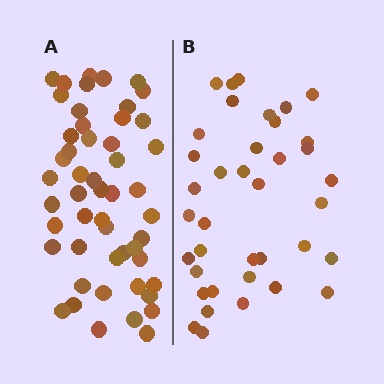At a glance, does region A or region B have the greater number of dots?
Region A (the left region) has more dots.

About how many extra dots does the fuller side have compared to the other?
Region A has approximately 15 more dots than region B.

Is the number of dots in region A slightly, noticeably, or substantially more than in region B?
Region A has noticeably more, but not dramatically so. The ratio is roughly 1.3 to 1.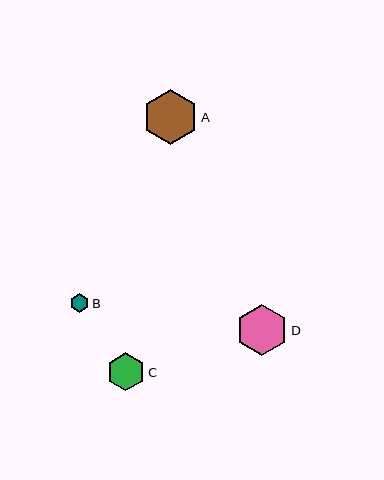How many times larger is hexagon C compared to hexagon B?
Hexagon C is approximately 2.0 times the size of hexagon B.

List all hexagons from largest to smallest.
From largest to smallest: A, D, C, B.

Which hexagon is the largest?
Hexagon A is the largest with a size of approximately 55 pixels.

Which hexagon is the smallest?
Hexagon B is the smallest with a size of approximately 19 pixels.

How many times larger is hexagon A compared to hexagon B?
Hexagon A is approximately 2.9 times the size of hexagon B.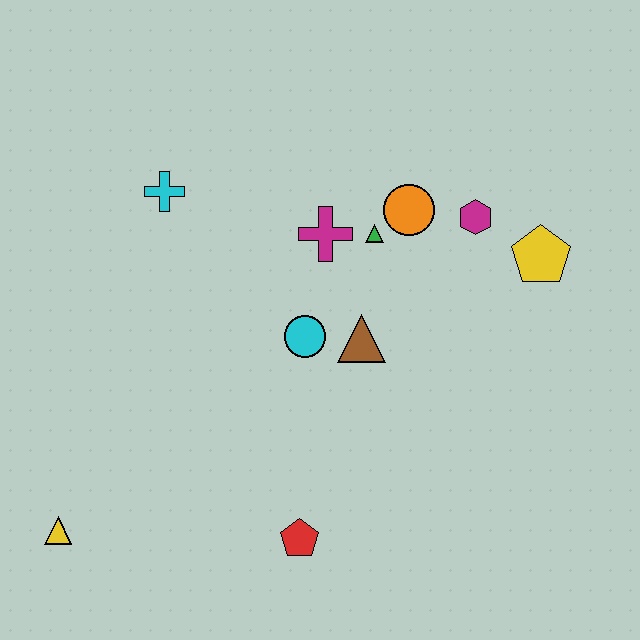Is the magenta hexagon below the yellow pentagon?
No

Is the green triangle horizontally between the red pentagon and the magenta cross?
No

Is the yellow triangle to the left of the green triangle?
Yes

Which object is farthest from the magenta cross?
The yellow triangle is farthest from the magenta cross.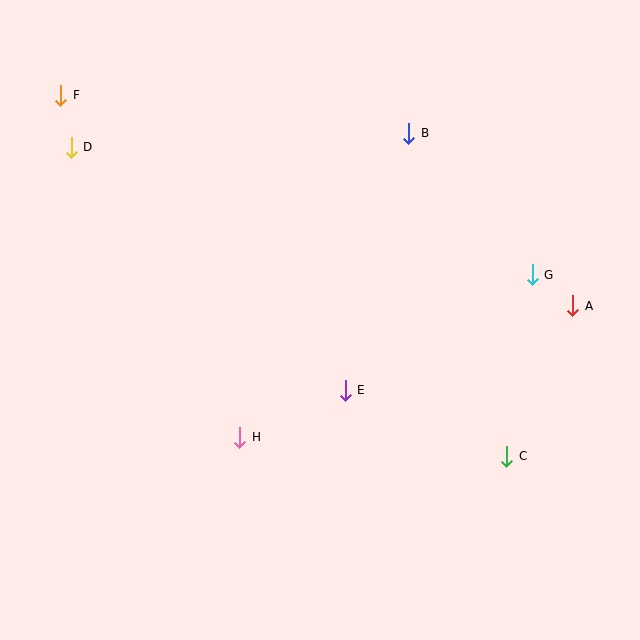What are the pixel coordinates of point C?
Point C is at (507, 456).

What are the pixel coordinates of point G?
Point G is at (532, 275).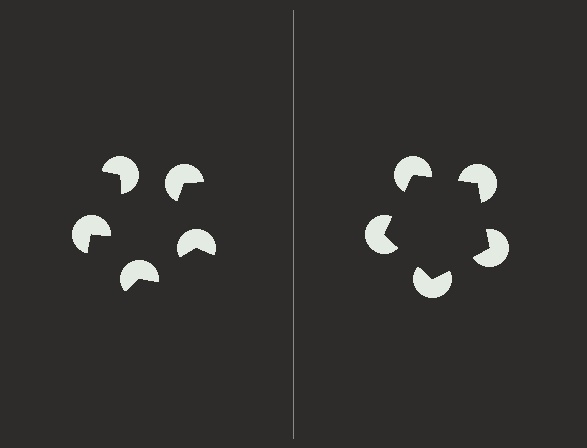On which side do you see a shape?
An illusory pentagon appears on the right side. On the left side the wedge cuts are rotated, so no coherent shape forms.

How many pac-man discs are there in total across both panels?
10 — 5 on each side.